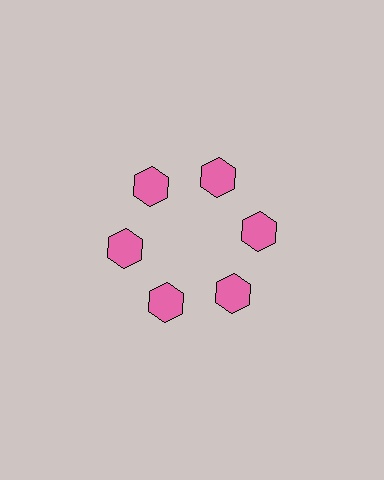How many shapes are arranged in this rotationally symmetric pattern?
There are 6 shapes, arranged in 6 groups of 1.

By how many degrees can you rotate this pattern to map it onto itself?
The pattern maps onto itself every 60 degrees of rotation.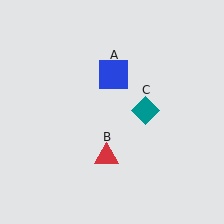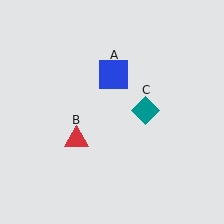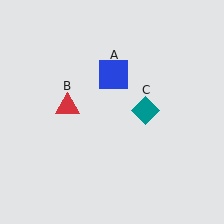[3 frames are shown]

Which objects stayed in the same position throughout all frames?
Blue square (object A) and teal diamond (object C) remained stationary.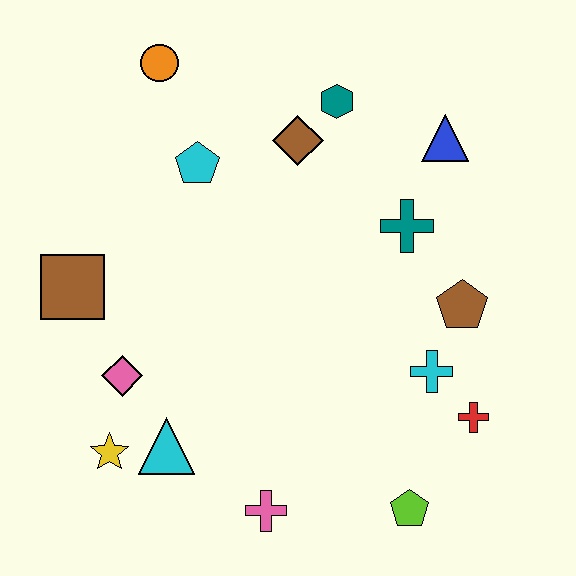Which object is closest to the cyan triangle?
The yellow star is closest to the cyan triangle.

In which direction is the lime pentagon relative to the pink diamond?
The lime pentagon is to the right of the pink diamond.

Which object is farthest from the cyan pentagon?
The lime pentagon is farthest from the cyan pentagon.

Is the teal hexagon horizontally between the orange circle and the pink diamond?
No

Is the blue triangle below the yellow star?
No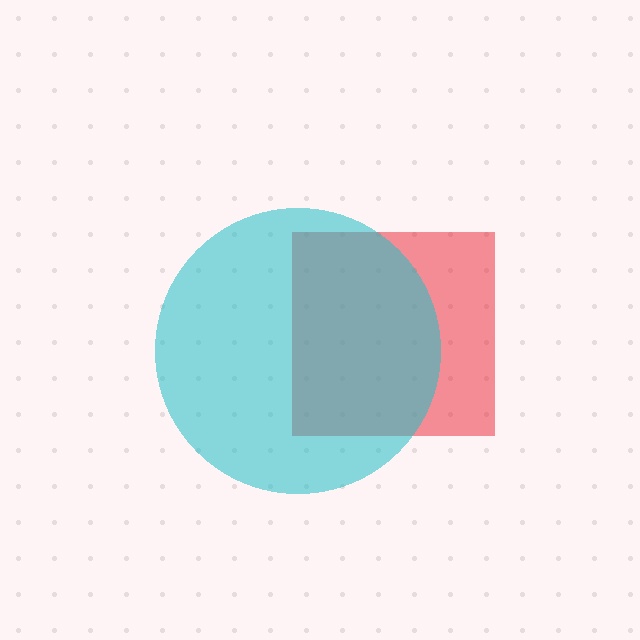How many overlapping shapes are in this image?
There are 2 overlapping shapes in the image.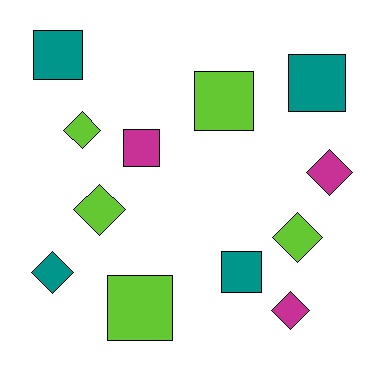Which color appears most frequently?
Lime, with 5 objects.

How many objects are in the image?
There are 12 objects.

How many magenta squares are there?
There is 1 magenta square.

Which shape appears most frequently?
Diamond, with 6 objects.